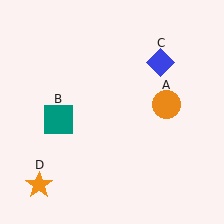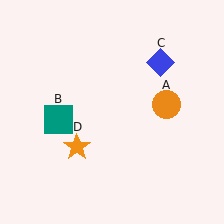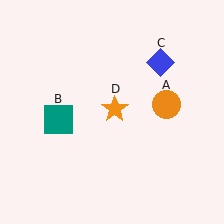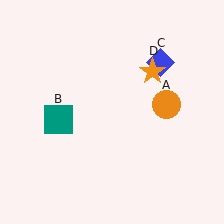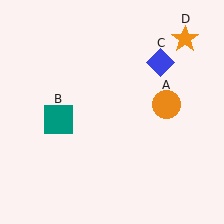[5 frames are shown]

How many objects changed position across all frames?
1 object changed position: orange star (object D).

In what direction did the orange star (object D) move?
The orange star (object D) moved up and to the right.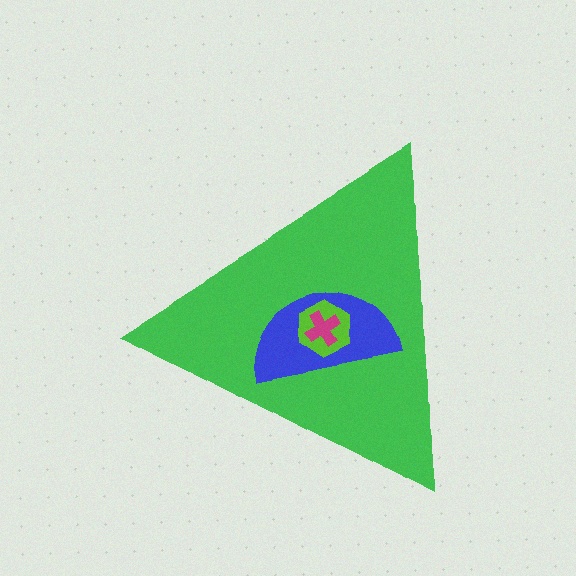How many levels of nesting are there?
4.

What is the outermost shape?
The green triangle.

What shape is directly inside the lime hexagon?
The magenta cross.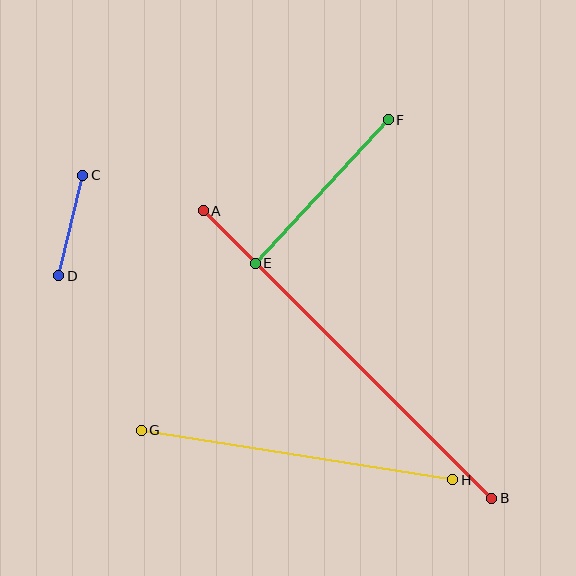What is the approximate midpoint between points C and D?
The midpoint is at approximately (71, 225) pixels.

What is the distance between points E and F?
The distance is approximately 196 pixels.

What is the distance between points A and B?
The distance is approximately 407 pixels.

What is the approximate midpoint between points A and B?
The midpoint is at approximately (347, 354) pixels.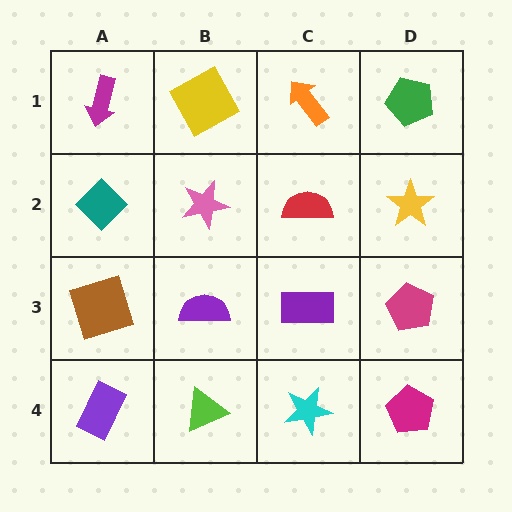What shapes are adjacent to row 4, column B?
A purple semicircle (row 3, column B), a purple rectangle (row 4, column A), a cyan star (row 4, column C).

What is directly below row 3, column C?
A cyan star.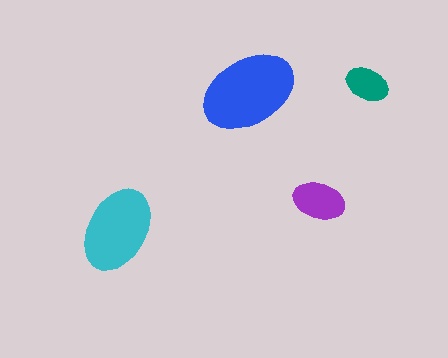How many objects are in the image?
There are 4 objects in the image.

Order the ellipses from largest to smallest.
the blue one, the cyan one, the purple one, the teal one.